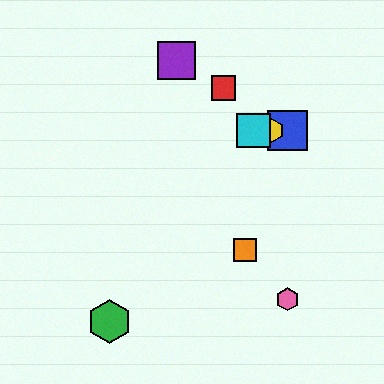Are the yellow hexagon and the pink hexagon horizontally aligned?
No, the yellow hexagon is at y≈131 and the pink hexagon is at y≈299.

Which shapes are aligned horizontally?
The blue square, the yellow hexagon, the cyan square are aligned horizontally.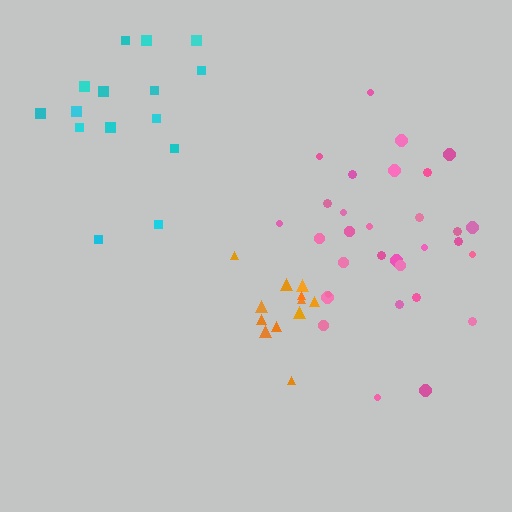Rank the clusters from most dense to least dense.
orange, pink, cyan.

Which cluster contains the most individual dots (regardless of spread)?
Pink (31).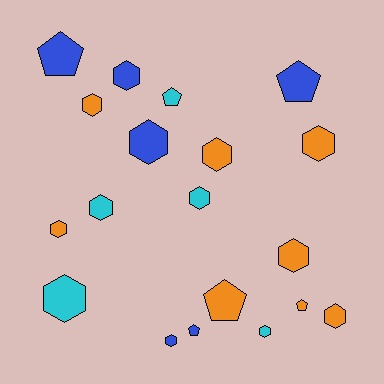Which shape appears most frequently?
Hexagon, with 13 objects.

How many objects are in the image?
There are 19 objects.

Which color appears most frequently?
Orange, with 8 objects.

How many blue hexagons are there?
There are 3 blue hexagons.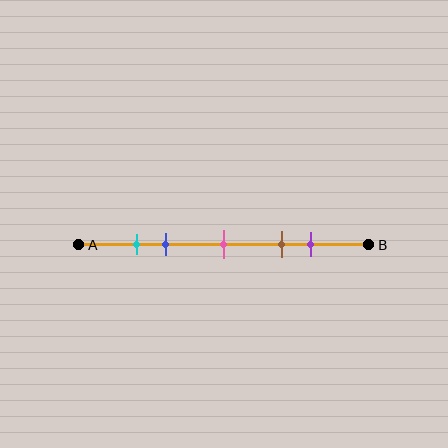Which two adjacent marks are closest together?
The cyan and blue marks are the closest adjacent pair.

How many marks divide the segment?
There are 5 marks dividing the segment.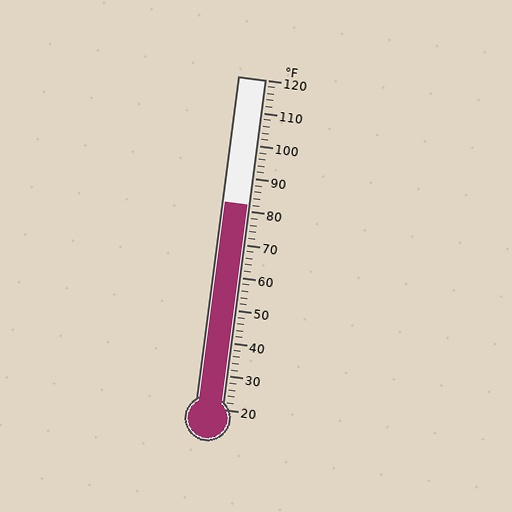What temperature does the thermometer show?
The thermometer shows approximately 82°F.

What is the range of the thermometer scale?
The thermometer scale ranges from 20°F to 120°F.